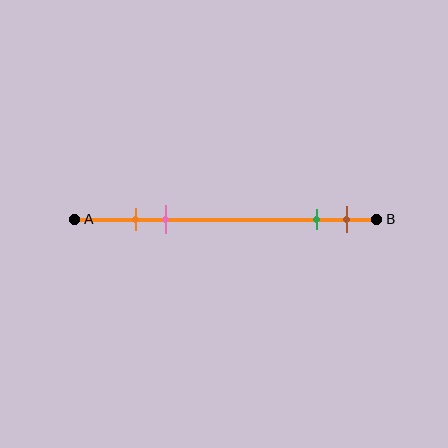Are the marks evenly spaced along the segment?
No, the marks are not evenly spaced.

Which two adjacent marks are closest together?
The orange and pink marks are the closest adjacent pair.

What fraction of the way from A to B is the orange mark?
The orange mark is approximately 20% (0.2) of the way from A to B.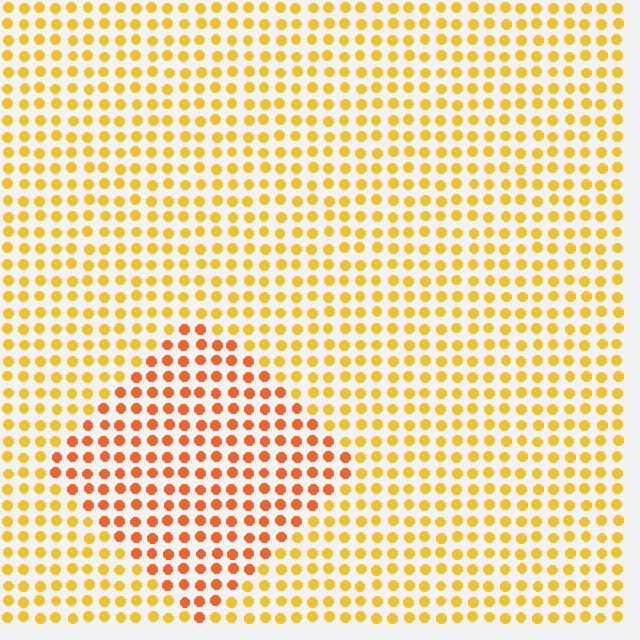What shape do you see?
I see a diamond.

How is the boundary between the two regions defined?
The boundary is defined purely by a slight shift in hue (about 29 degrees). Spacing, size, and orientation are identical on both sides.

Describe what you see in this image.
The image is filled with small yellow elements in a uniform arrangement. A diamond-shaped region is visible where the elements are tinted to a slightly different hue, forming a subtle color boundary.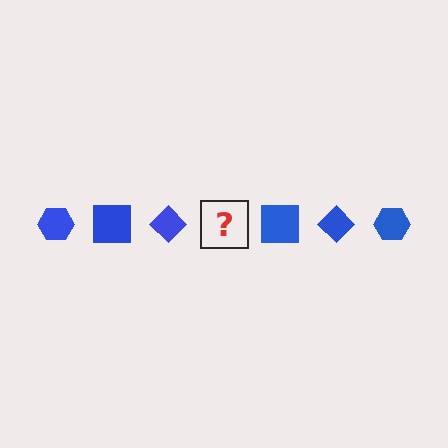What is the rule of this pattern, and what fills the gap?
The rule is that the pattern cycles through hexagon, square, diamond shapes in blue. The gap should be filled with a blue hexagon.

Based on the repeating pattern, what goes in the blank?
The blank should be a blue hexagon.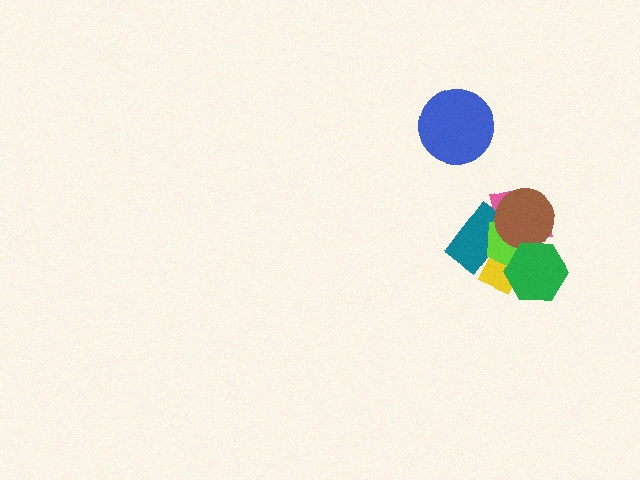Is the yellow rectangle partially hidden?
Yes, it is partially covered by another shape.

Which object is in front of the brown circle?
The green hexagon is in front of the brown circle.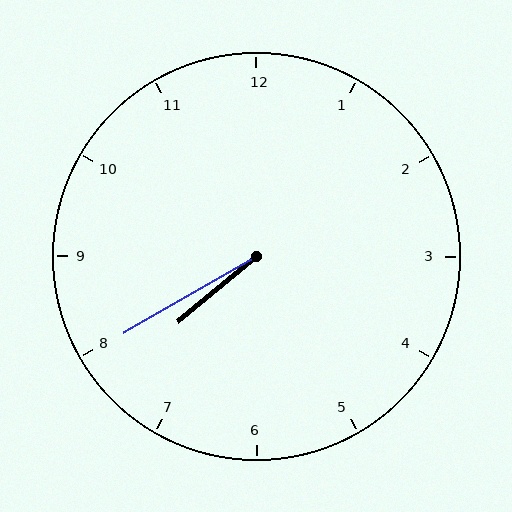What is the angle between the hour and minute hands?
Approximately 10 degrees.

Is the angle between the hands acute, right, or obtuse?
It is acute.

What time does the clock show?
7:40.